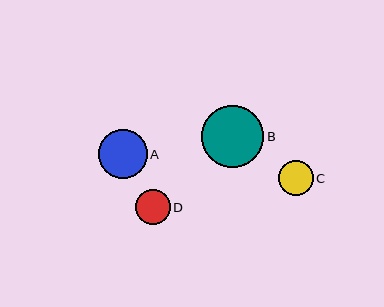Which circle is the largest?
Circle B is the largest with a size of approximately 62 pixels.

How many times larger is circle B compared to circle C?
Circle B is approximately 1.8 times the size of circle C.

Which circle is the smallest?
Circle C is the smallest with a size of approximately 35 pixels.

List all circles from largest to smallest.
From largest to smallest: B, A, D, C.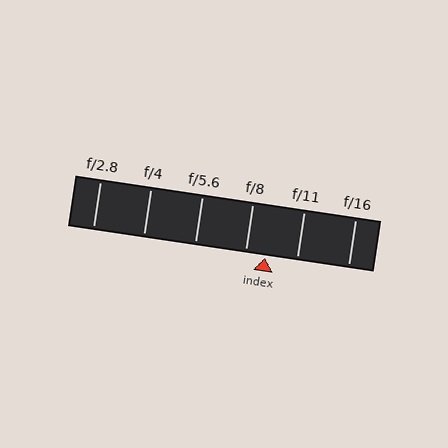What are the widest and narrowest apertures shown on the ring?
The widest aperture shown is f/2.8 and the narrowest is f/16.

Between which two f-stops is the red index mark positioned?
The index mark is between f/8 and f/11.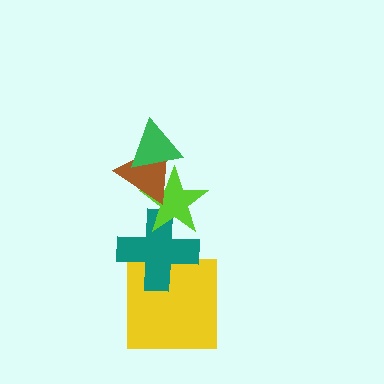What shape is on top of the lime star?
The brown triangle is on top of the lime star.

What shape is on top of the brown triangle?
The green triangle is on top of the brown triangle.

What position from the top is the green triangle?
The green triangle is 1st from the top.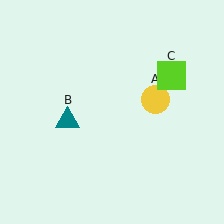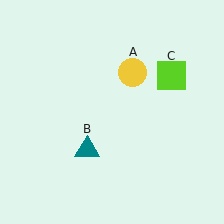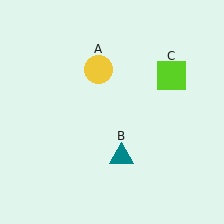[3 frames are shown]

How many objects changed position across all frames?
2 objects changed position: yellow circle (object A), teal triangle (object B).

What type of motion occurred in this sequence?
The yellow circle (object A), teal triangle (object B) rotated counterclockwise around the center of the scene.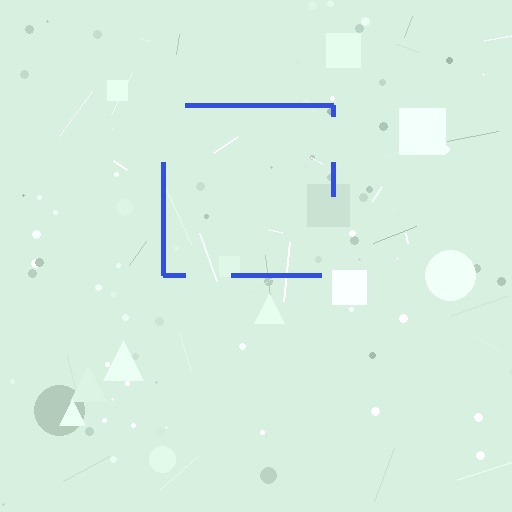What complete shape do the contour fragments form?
The contour fragments form a square.